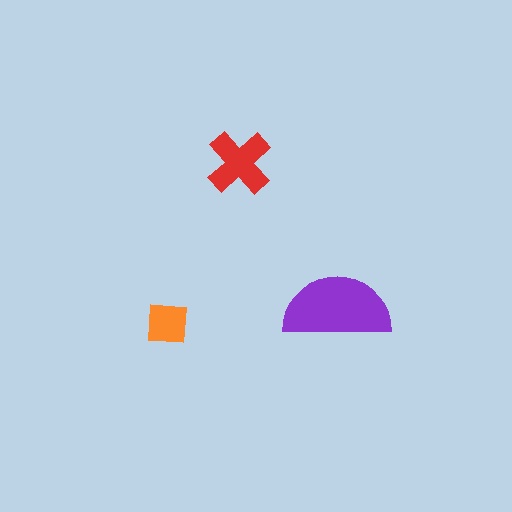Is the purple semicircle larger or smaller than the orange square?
Larger.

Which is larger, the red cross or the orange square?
The red cross.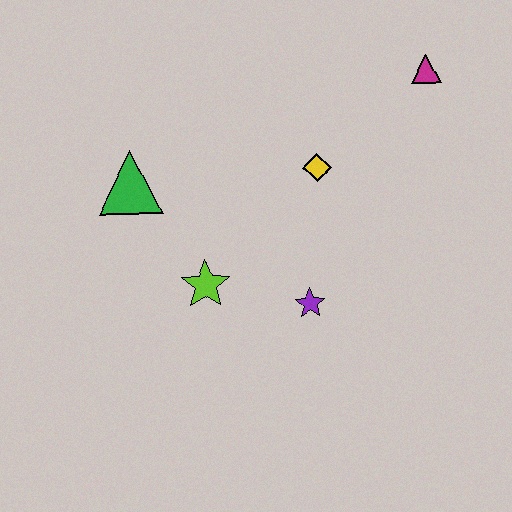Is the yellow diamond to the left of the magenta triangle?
Yes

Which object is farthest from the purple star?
The magenta triangle is farthest from the purple star.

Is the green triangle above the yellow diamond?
No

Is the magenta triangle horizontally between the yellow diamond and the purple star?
No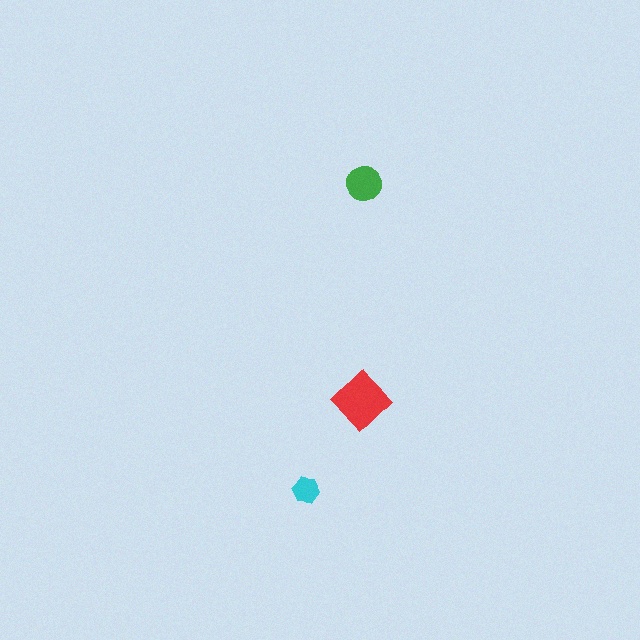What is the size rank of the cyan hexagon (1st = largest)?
3rd.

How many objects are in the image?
There are 3 objects in the image.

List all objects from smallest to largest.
The cyan hexagon, the green circle, the red diamond.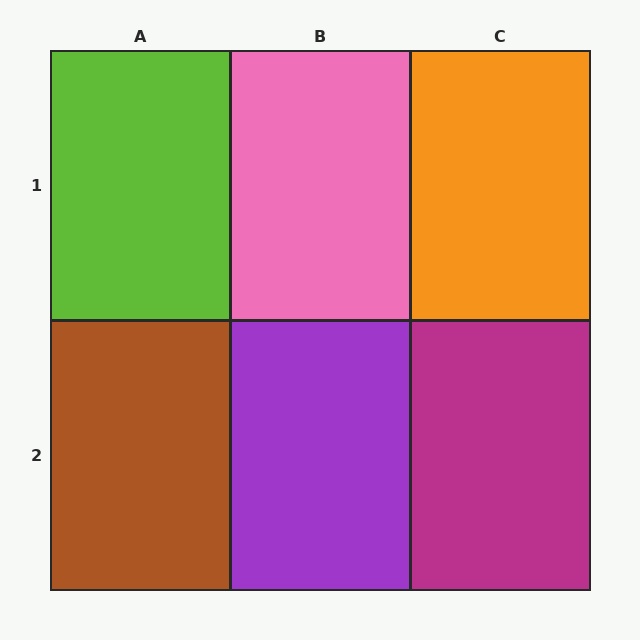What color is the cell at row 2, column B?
Purple.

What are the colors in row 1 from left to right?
Lime, pink, orange.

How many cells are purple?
1 cell is purple.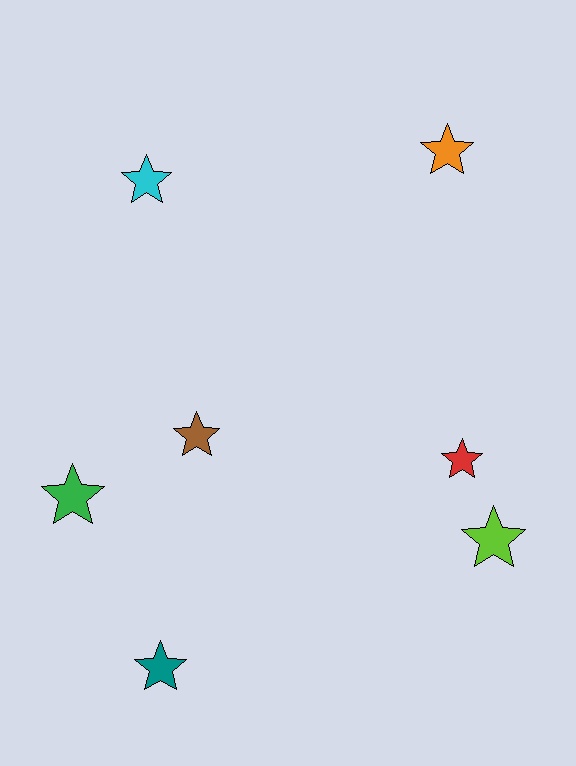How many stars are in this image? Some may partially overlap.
There are 7 stars.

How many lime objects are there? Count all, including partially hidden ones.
There is 1 lime object.